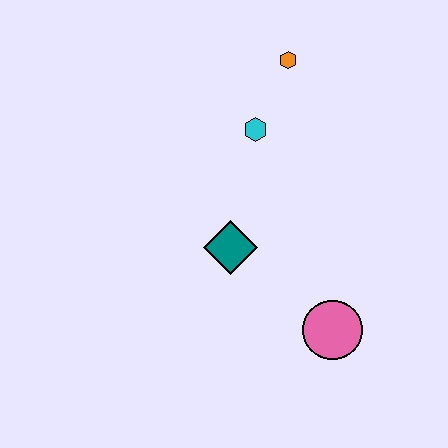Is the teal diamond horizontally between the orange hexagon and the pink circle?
No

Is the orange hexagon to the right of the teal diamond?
Yes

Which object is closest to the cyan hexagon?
The orange hexagon is closest to the cyan hexagon.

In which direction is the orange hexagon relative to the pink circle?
The orange hexagon is above the pink circle.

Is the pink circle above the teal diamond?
No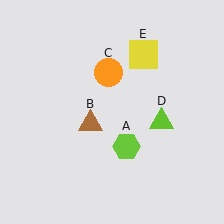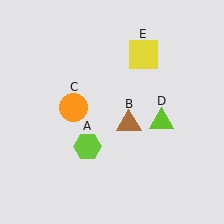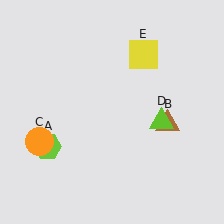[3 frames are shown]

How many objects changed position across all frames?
3 objects changed position: lime hexagon (object A), brown triangle (object B), orange circle (object C).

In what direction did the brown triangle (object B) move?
The brown triangle (object B) moved right.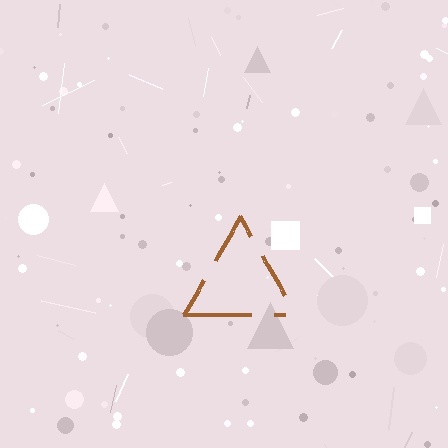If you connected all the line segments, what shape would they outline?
They would outline a triangle.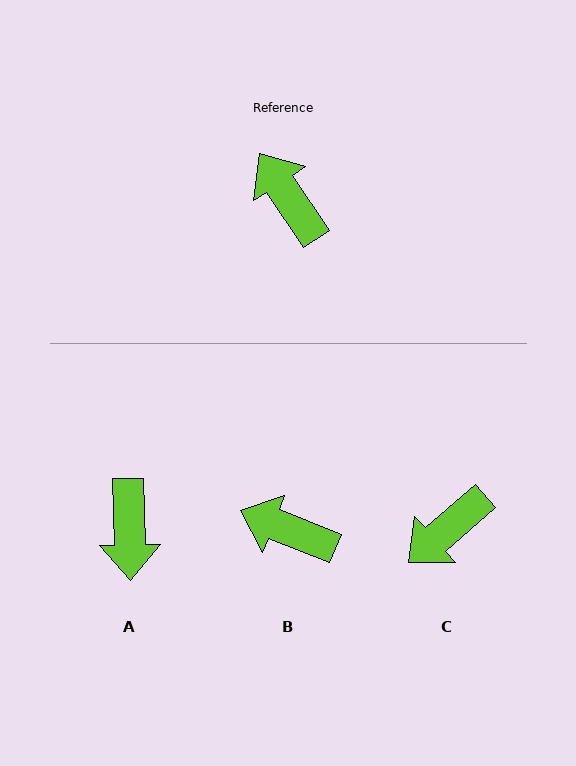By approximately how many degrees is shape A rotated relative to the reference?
Approximately 148 degrees counter-clockwise.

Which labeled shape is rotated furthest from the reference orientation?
A, about 148 degrees away.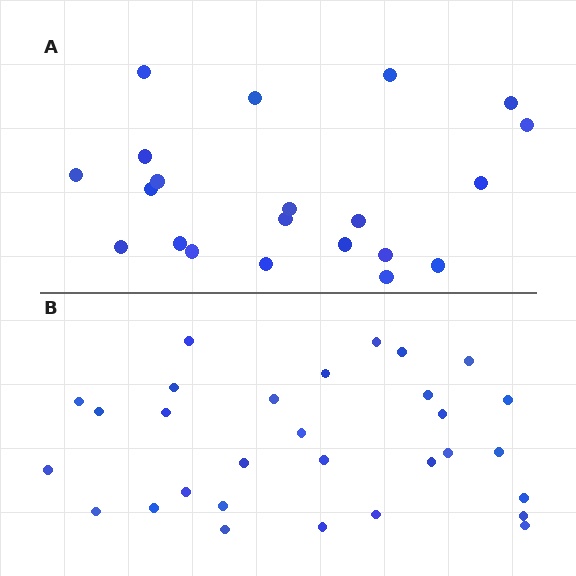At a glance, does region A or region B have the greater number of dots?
Region B (the bottom region) has more dots.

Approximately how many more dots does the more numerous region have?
Region B has roughly 8 or so more dots than region A.